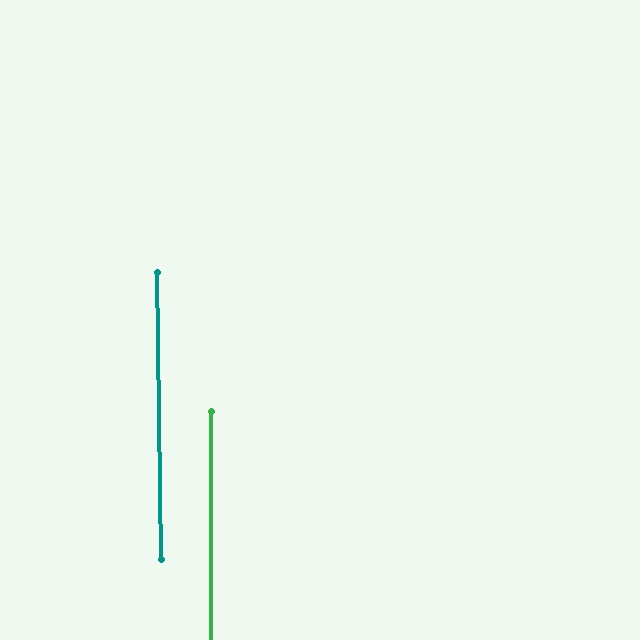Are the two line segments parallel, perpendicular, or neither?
Parallel — their directions differ by only 0.7°.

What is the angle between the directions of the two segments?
Approximately 1 degree.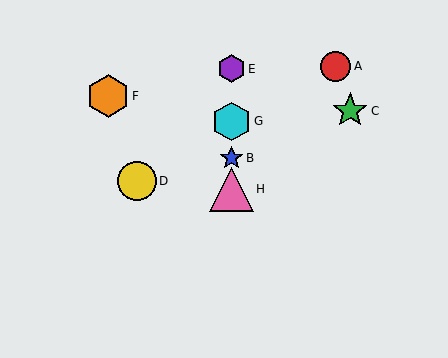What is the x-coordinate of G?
Object G is at x≈231.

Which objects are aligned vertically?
Objects B, E, G, H are aligned vertically.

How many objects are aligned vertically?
4 objects (B, E, G, H) are aligned vertically.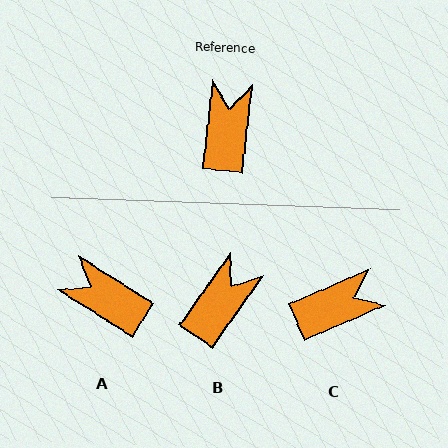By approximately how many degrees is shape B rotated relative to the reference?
Approximately 29 degrees clockwise.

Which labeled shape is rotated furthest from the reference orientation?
A, about 64 degrees away.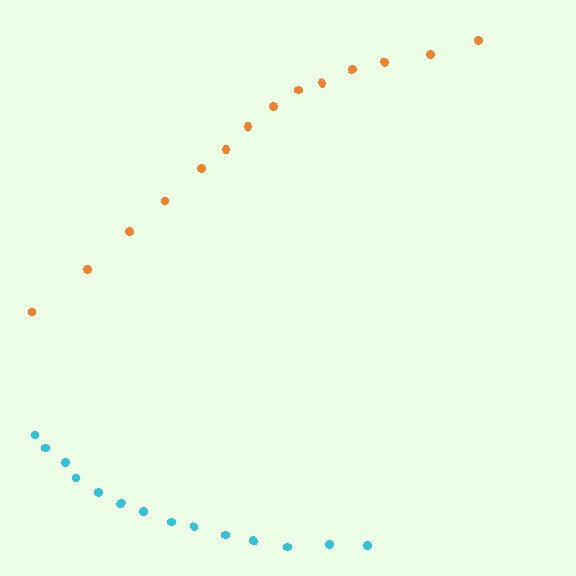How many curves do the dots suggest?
There are 2 distinct paths.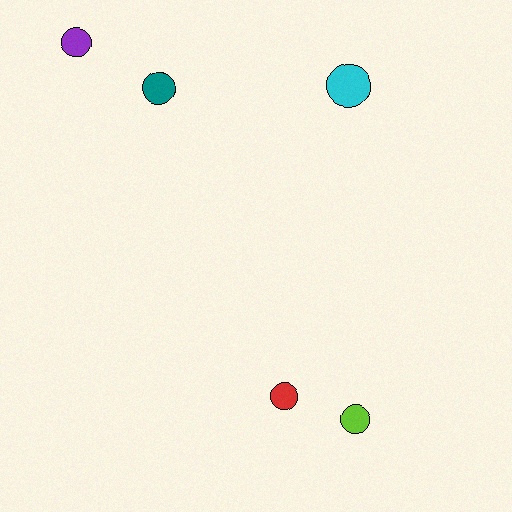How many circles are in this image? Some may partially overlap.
There are 5 circles.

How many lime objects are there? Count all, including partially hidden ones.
There is 1 lime object.